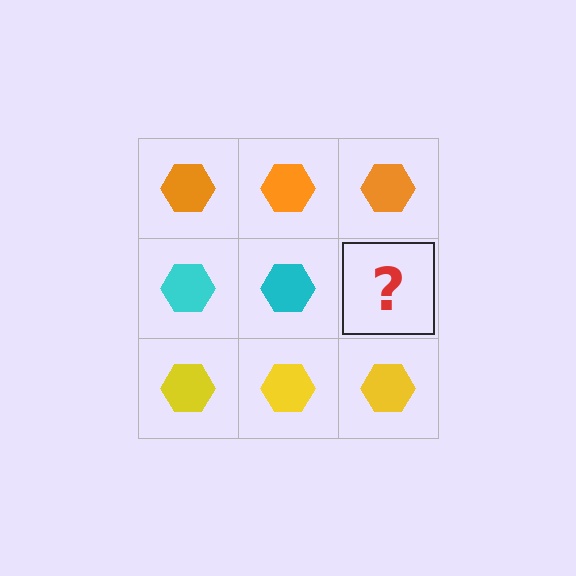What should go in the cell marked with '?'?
The missing cell should contain a cyan hexagon.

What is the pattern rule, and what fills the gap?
The rule is that each row has a consistent color. The gap should be filled with a cyan hexagon.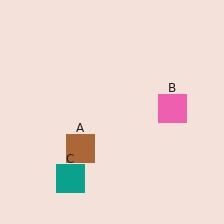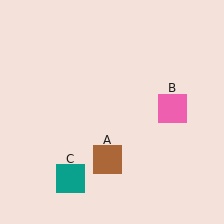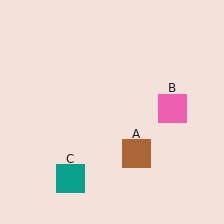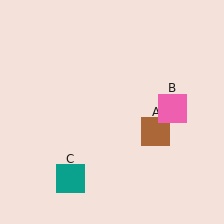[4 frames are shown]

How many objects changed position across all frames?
1 object changed position: brown square (object A).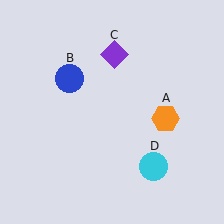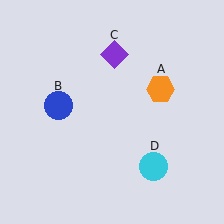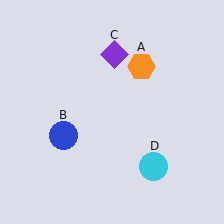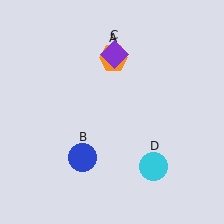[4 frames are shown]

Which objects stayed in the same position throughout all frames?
Purple diamond (object C) and cyan circle (object D) remained stationary.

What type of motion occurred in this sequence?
The orange hexagon (object A), blue circle (object B) rotated counterclockwise around the center of the scene.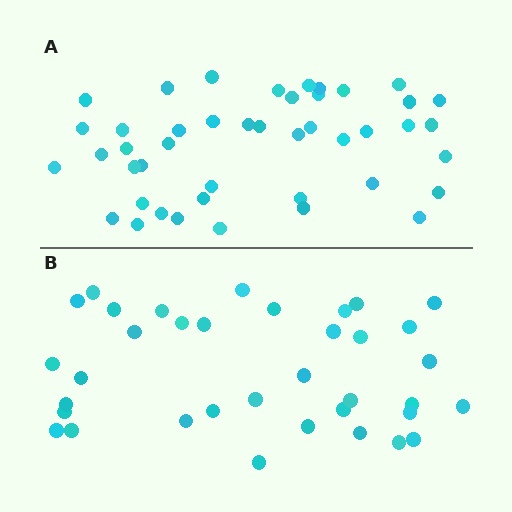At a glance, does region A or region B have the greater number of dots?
Region A (the top region) has more dots.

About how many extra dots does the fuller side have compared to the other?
Region A has roughly 8 or so more dots than region B.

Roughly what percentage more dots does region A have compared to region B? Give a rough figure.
About 20% more.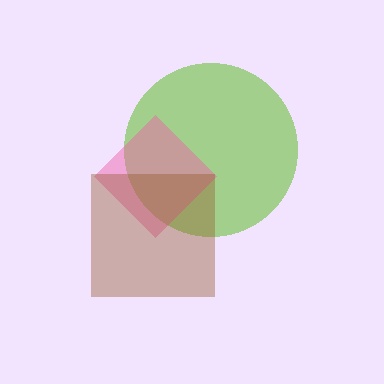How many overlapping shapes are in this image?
There are 3 overlapping shapes in the image.